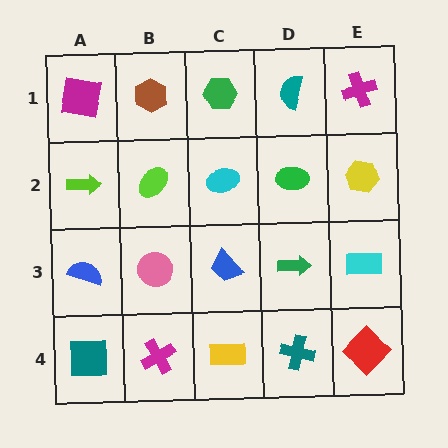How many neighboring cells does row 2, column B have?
4.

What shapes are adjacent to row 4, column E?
A cyan rectangle (row 3, column E), a teal cross (row 4, column D).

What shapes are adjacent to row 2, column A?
A magenta square (row 1, column A), a blue semicircle (row 3, column A), a lime ellipse (row 2, column B).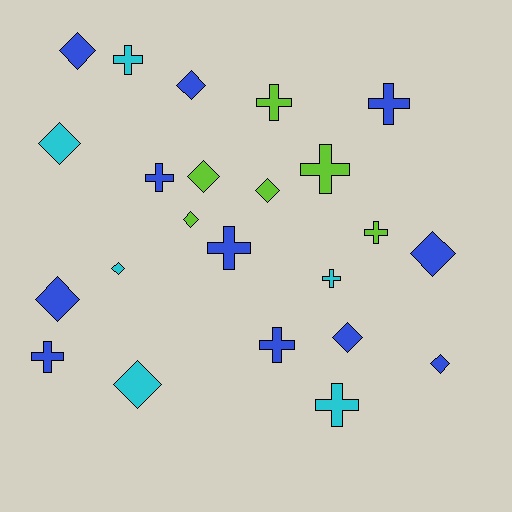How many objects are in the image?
There are 23 objects.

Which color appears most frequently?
Blue, with 11 objects.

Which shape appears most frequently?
Diamond, with 12 objects.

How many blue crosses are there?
There are 5 blue crosses.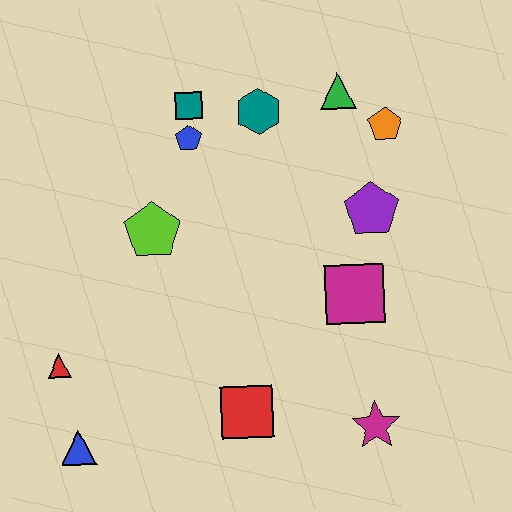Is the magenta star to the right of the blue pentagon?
Yes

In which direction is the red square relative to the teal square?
The red square is below the teal square.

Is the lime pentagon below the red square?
No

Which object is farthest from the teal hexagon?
The blue triangle is farthest from the teal hexagon.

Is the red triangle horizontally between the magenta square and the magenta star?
No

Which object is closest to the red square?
The magenta star is closest to the red square.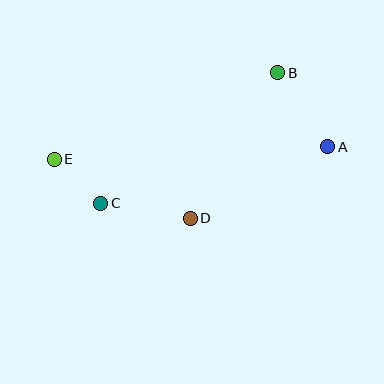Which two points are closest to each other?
Points C and E are closest to each other.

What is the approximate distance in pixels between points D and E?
The distance between D and E is approximately 148 pixels.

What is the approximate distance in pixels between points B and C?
The distance between B and C is approximately 220 pixels.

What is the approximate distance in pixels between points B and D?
The distance between B and D is approximately 170 pixels.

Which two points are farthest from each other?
Points A and E are farthest from each other.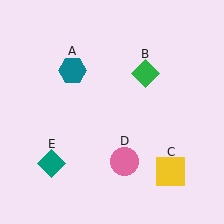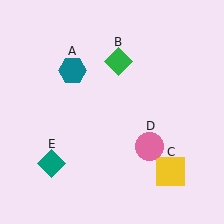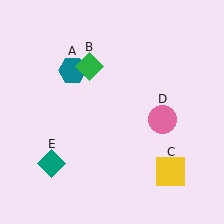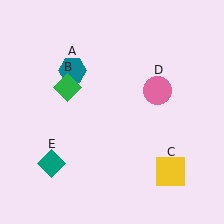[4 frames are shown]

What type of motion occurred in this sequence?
The green diamond (object B), pink circle (object D) rotated counterclockwise around the center of the scene.